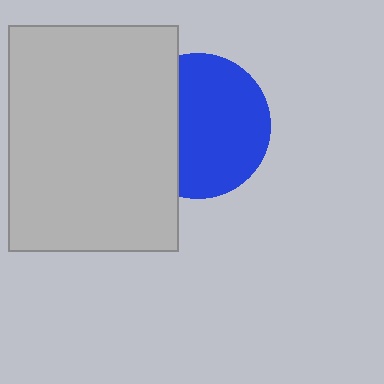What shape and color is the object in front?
The object in front is a light gray rectangle.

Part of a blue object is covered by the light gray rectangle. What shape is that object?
It is a circle.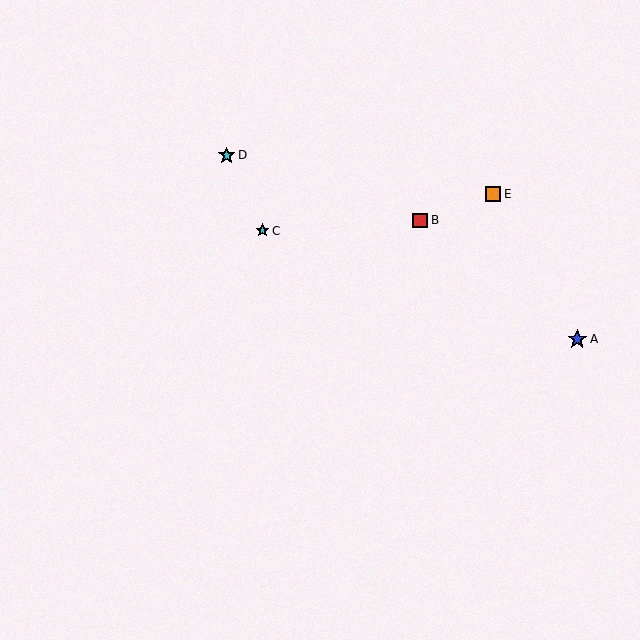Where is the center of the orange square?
The center of the orange square is at (493, 194).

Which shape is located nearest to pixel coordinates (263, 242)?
The cyan star (labeled C) at (263, 231) is nearest to that location.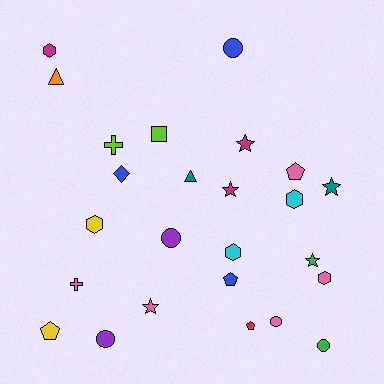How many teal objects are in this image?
There are 2 teal objects.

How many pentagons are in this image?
There are 4 pentagons.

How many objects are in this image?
There are 25 objects.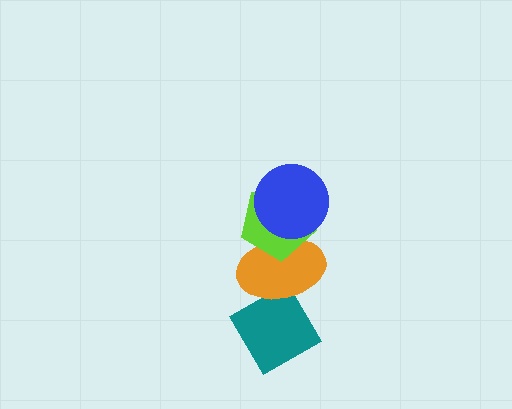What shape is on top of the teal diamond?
The orange ellipse is on top of the teal diamond.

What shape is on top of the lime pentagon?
The blue circle is on top of the lime pentagon.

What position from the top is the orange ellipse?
The orange ellipse is 3rd from the top.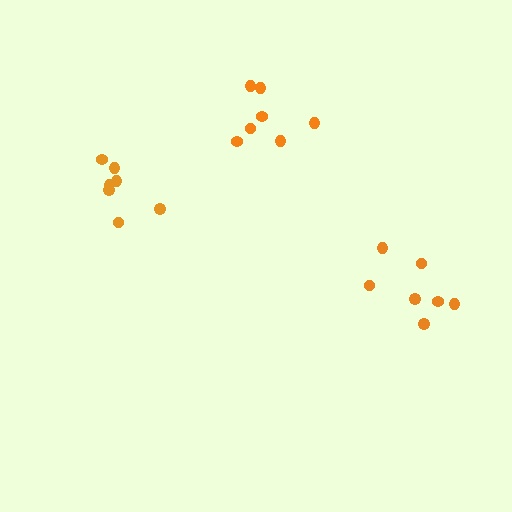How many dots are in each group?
Group 1: 7 dots, Group 2: 7 dots, Group 3: 7 dots (21 total).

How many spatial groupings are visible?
There are 3 spatial groupings.